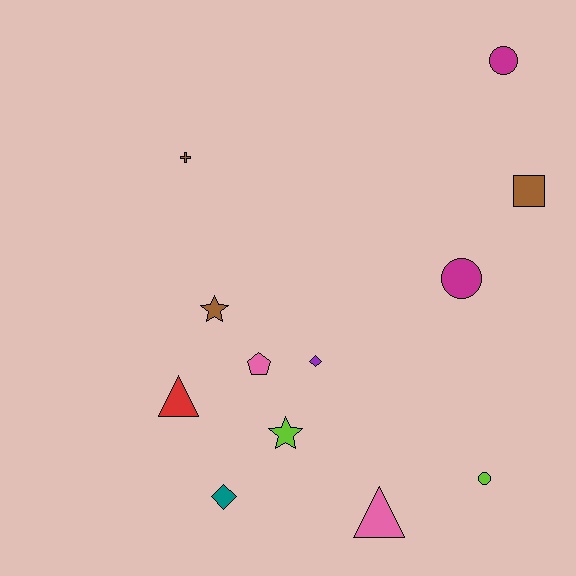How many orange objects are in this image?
There are no orange objects.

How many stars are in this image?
There are 2 stars.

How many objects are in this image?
There are 12 objects.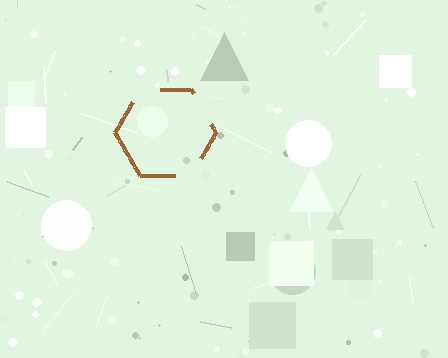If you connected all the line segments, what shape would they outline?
They would outline a hexagon.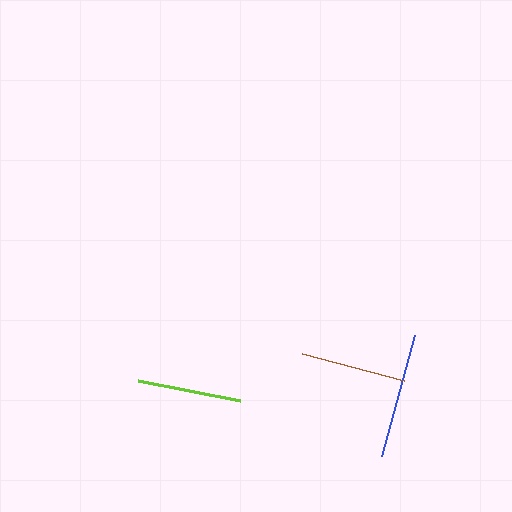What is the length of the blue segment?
The blue segment is approximately 126 pixels long.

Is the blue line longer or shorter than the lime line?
The blue line is longer than the lime line.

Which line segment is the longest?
The blue line is the longest at approximately 126 pixels.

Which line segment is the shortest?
The lime line is the shortest at approximately 104 pixels.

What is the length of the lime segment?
The lime segment is approximately 104 pixels long.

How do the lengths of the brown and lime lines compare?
The brown and lime lines are approximately the same length.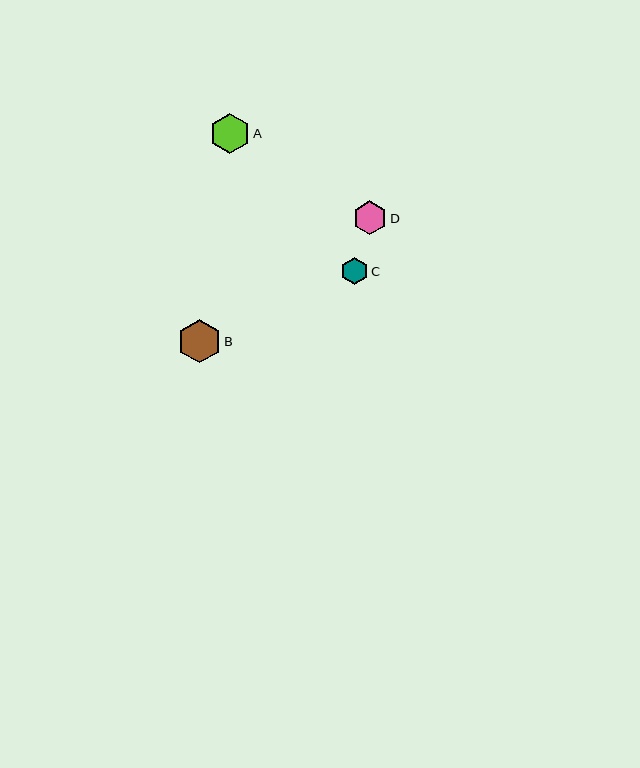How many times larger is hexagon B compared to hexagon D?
Hexagon B is approximately 1.3 times the size of hexagon D.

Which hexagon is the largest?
Hexagon B is the largest with a size of approximately 43 pixels.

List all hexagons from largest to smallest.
From largest to smallest: B, A, D, C.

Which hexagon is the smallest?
Hexagon C is the smallest with a size of approximately 27 pixels.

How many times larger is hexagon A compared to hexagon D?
Hexagon A is approximately 1.2 times the size of hexagon D.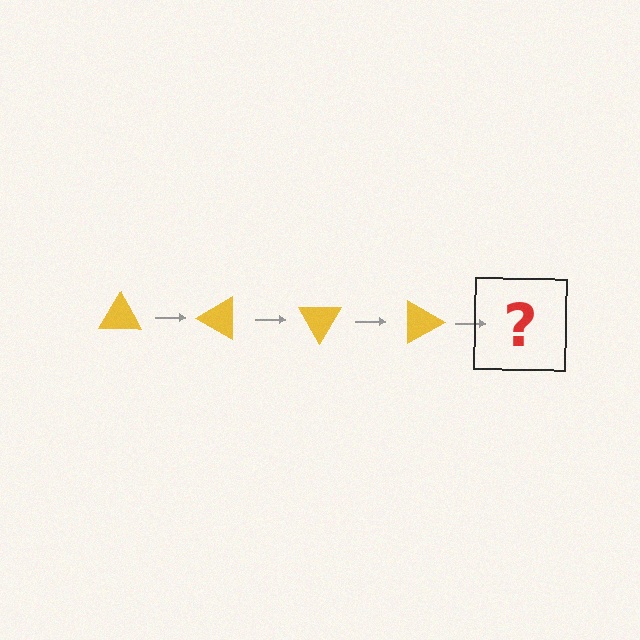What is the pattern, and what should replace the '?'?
The pattern is that the triangle rotates 30 degrees each step. The '?' should be a yellow triangle rotated 120 degrees.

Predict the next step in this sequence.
The next step is a yellow triangle rotated 120 degrees.